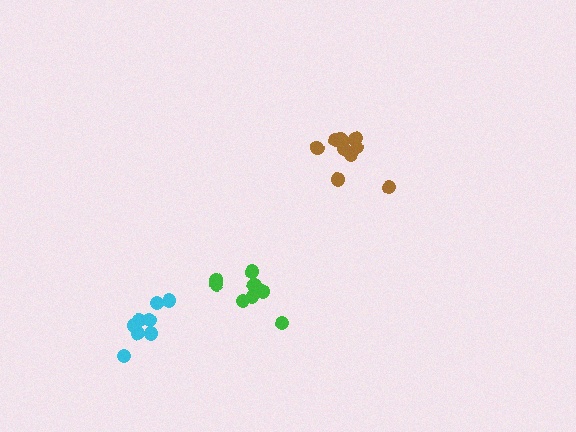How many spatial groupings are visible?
There are 3 spatial groupings.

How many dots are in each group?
Group 1: 9 dots, Group 2: 8 dots, Group 3: 10 dots (27 total).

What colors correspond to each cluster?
The clusters are colored: green, cyan, brown.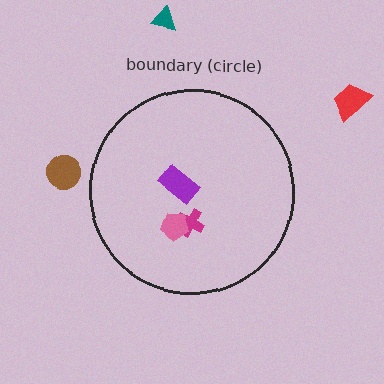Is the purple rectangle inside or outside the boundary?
Inside.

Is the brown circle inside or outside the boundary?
Outside.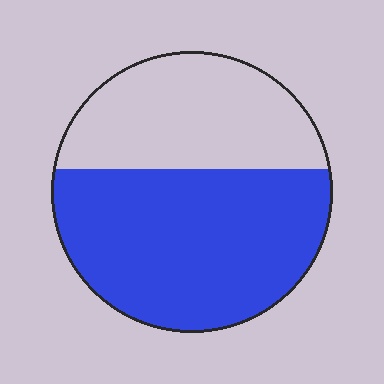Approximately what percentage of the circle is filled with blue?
Approximately 60%.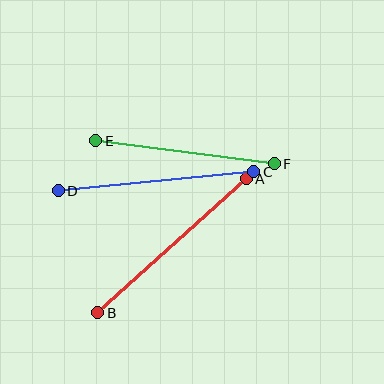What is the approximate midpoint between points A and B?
The midpoint is at approximately (172, 246) pixels.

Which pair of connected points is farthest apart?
Points A and B are farthest apart.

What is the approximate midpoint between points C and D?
The midpoint is at approximately (156, 181) pixels.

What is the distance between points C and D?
The distance is approximately 196 pixels.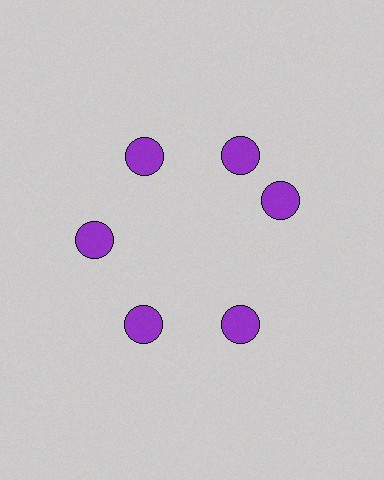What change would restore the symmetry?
The symmetry would be restored by rotating it back into even spacing with its neighbors so that all 6 circles sit at equal angles and equal distance from the center.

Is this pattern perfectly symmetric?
No. The 6 purple circles are arranged in a ring, but one element near the 3 o'clock position is rotated out of alignment along the ring, breaking the 6-fold rotational symmetry.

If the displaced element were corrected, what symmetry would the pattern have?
It would have 6-fold rotational symmetry — the pattern would map onto itself every 60 degrees.